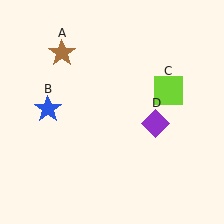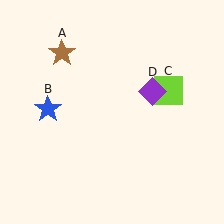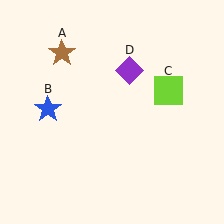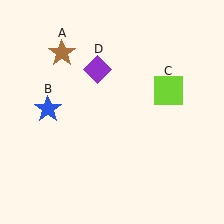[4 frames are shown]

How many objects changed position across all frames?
1 object changed position: purple diamond (object D).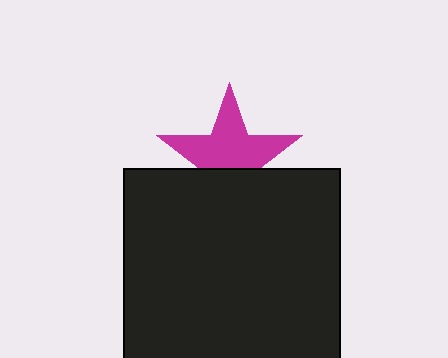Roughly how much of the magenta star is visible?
About half of it is visible (roughly 62%).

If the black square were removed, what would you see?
You would see the complete magenta star.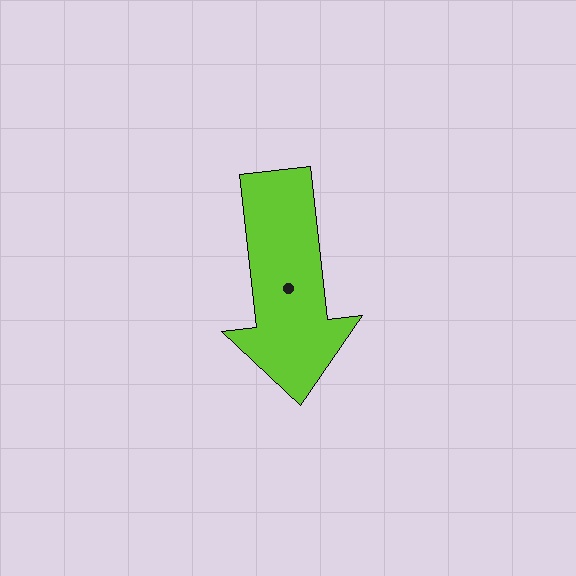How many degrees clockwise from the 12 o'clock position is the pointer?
Approximately 174 degrees.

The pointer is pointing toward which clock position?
Roughly 6 o'clock.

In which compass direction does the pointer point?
South.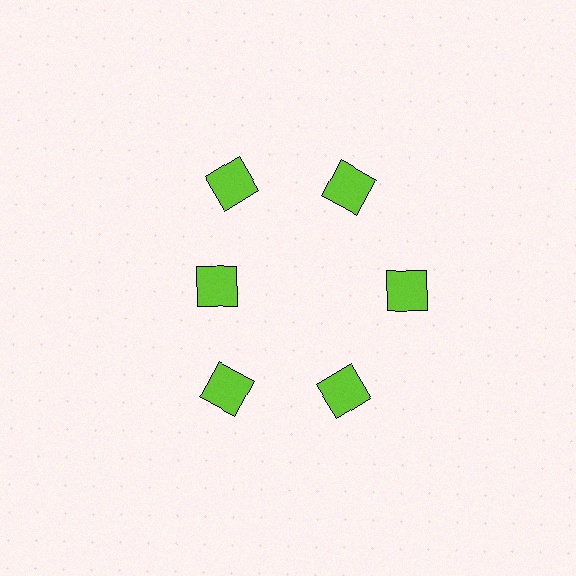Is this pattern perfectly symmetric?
No. The 6 lime squares are arranged in a ring, but one element near the 9 o'clock position is pulled inward toward the center, breaking the 6-fold rotational symmetry.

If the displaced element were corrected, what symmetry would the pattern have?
It would have 6-fold rotational symmetry — the pattern would map onto itself every 60 degrees.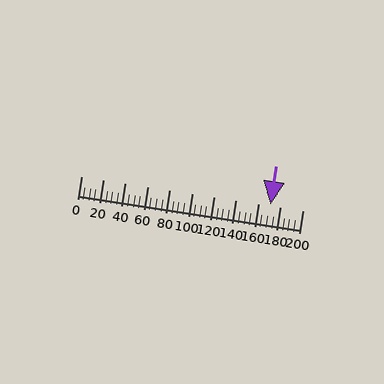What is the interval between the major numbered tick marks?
The major tick marks are spaced 20 units apart.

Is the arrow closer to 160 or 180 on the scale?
The arrow is closer to 180.